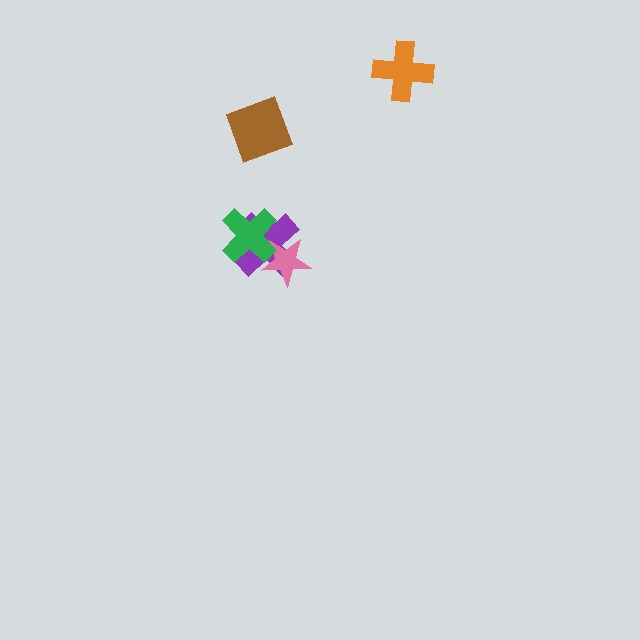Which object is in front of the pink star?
The green cross is in front of the pink star.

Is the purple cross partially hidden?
Yes, it is partially covered by another shape.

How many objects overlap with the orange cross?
0 objects overlap with the orange cross.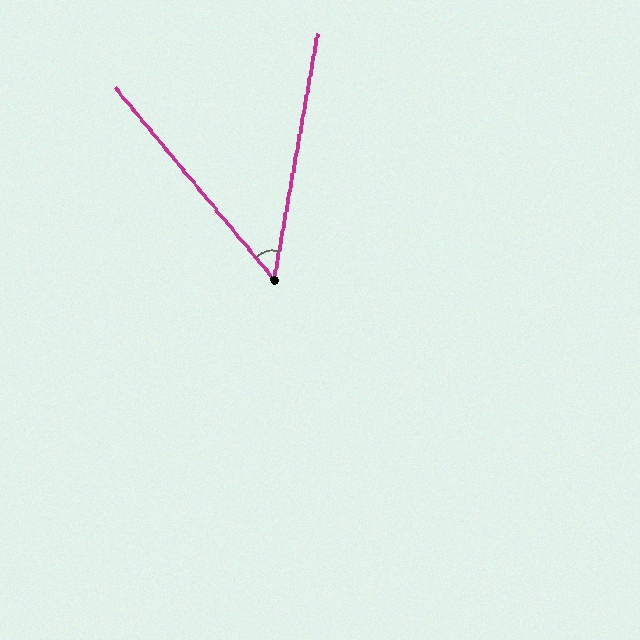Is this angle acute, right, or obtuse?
It is acute.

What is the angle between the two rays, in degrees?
Approximately 49 degrees.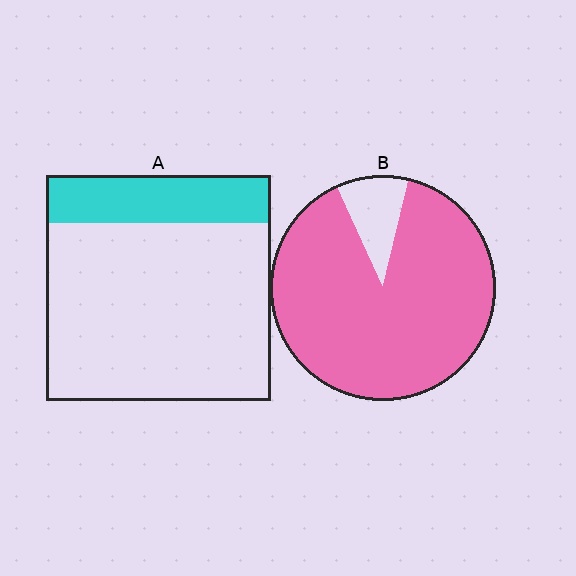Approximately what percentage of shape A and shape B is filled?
A is approximately 20% and B is approximately 90%.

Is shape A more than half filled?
No.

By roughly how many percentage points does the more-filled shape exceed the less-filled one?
By roughly 70 percentage points (B over A).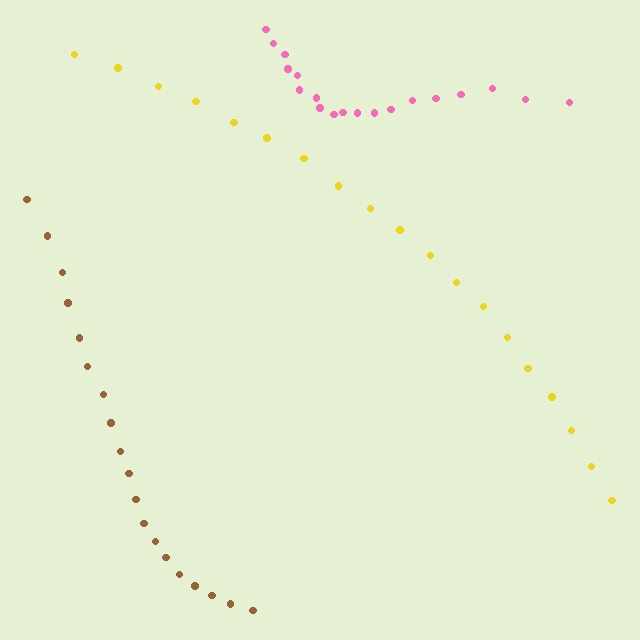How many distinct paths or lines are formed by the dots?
There are 3 distinct paths.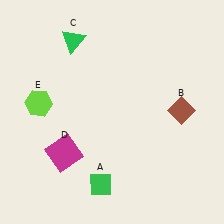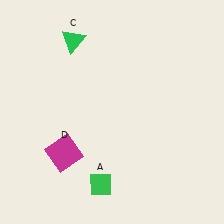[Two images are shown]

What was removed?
The brown diamond (B), the lime hexagon (E) were removed in Image 2.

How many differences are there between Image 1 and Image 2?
There are 2 differences between the two images.